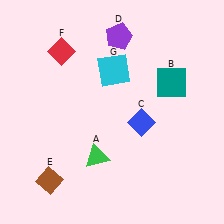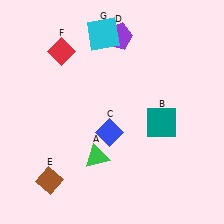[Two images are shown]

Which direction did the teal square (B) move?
The teal square (B) moved down.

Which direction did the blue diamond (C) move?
The blue diamond (C) moved left.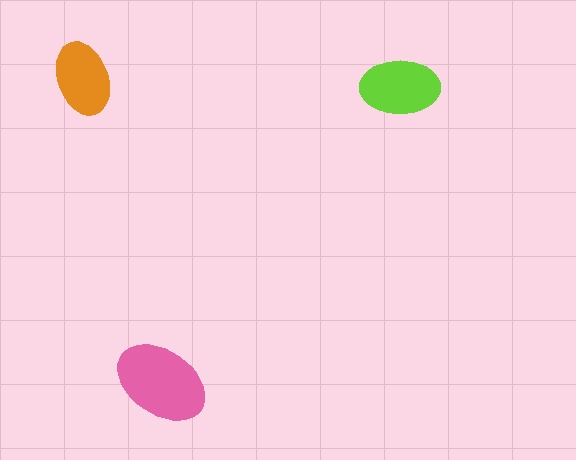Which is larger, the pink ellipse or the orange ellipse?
The pink one.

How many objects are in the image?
There are 3 objects in the image.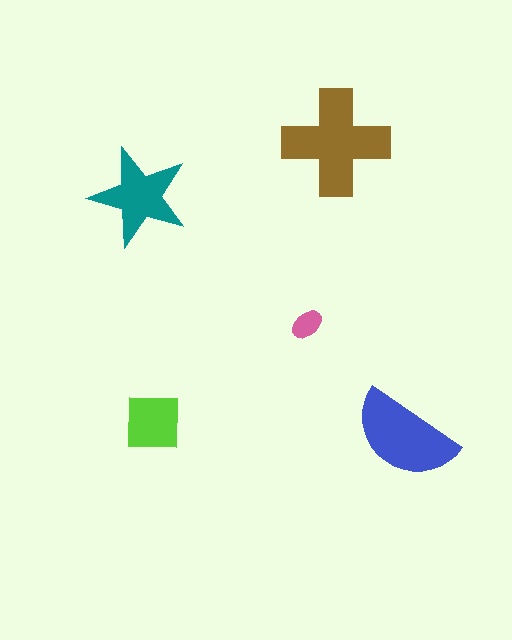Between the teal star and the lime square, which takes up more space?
The teal star.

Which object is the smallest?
The pink ellipse.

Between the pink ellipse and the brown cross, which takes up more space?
The brown cross.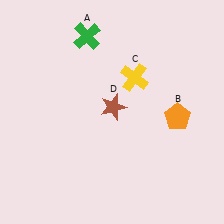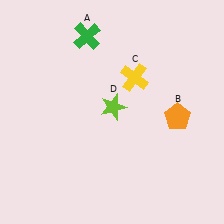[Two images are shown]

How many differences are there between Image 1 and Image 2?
There is 1 difference between the two images.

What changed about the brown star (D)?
In Image 1, D is brown. In Image 2, it changed to lime.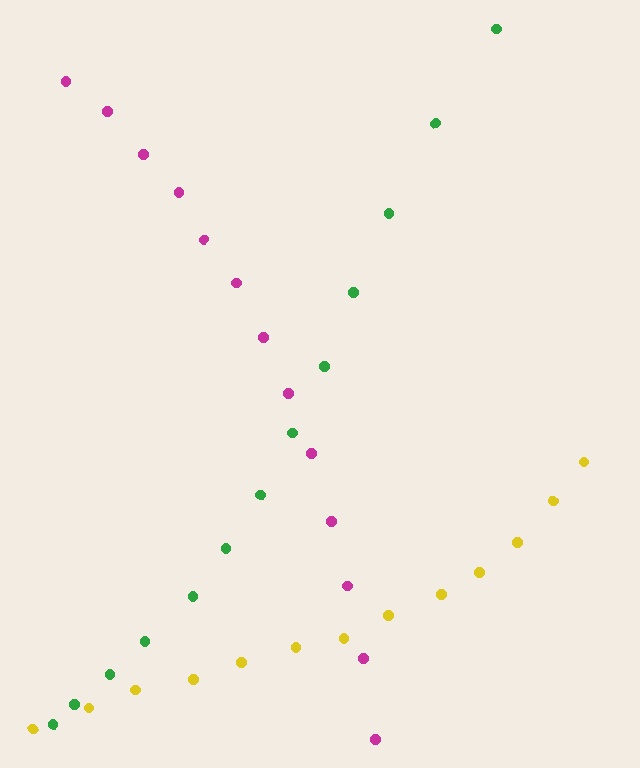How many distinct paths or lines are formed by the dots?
There are 3 distinct paths.